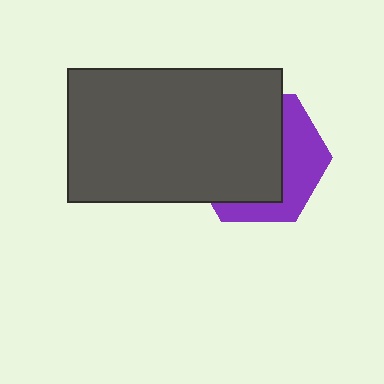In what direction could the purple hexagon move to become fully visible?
The purple hexagon could move toward the lower-right. That would shift it out from behind the dark gray rectangle entirely.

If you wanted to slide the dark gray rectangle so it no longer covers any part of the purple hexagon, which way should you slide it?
Slide it toward the upper-left — that is the most direct way to separate the two shapes.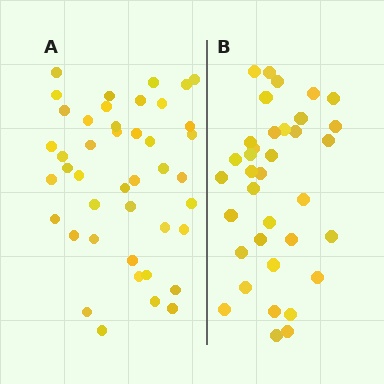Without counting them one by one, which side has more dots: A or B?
Region A (the left region) has more dots.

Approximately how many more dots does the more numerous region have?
Region A has roughly 8 or so more dots than region B.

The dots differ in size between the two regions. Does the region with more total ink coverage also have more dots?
No. Region B has more total ink coverage because its dots are larger, but region A actually contains more individual dots. Total area can be misleading — the number of items is what matters here.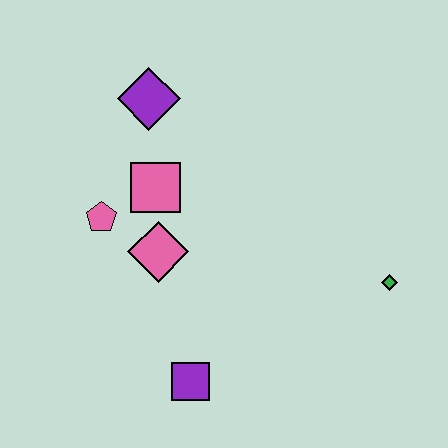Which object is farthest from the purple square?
The purple diamond is farthest from the purple square.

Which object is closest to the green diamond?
The purple square is closest to the green diamond.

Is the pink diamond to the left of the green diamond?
Yes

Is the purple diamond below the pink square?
No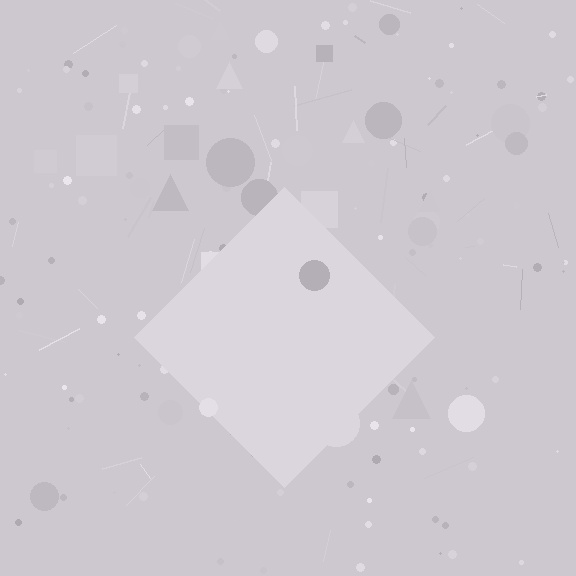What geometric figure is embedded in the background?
A diamond is embedded in the background.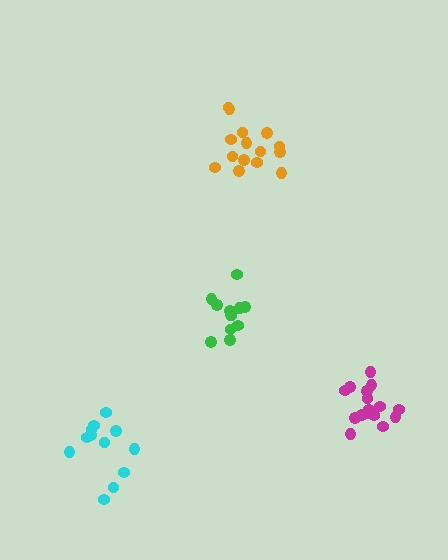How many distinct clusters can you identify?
There are 4 distinct clusters.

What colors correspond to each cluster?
The clusters are colored: green, cyan, orange, magenta.